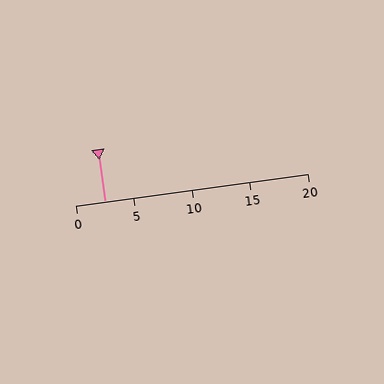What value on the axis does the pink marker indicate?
The marker indicates approximately 2.5.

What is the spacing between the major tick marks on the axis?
The major ticks are spaced 5 apart.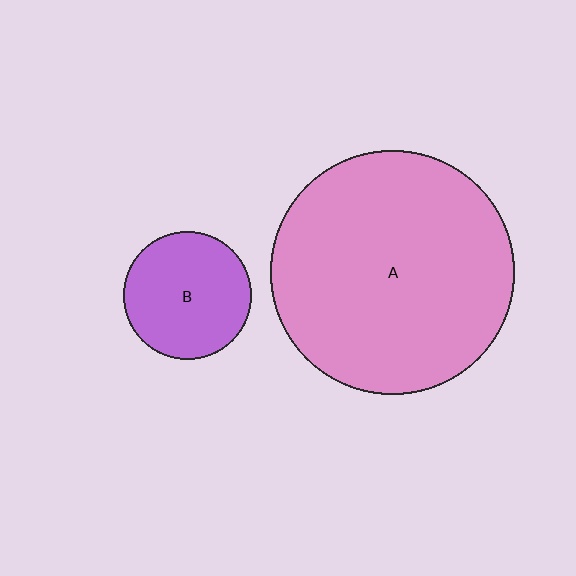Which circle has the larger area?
Circle A (pink).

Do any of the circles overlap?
No, none of the circles overlap.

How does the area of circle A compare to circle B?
Approximately 3.6 times.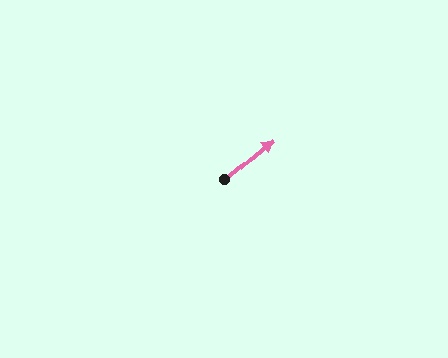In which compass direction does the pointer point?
Northeast.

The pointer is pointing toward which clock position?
Roughly 2 o'clock.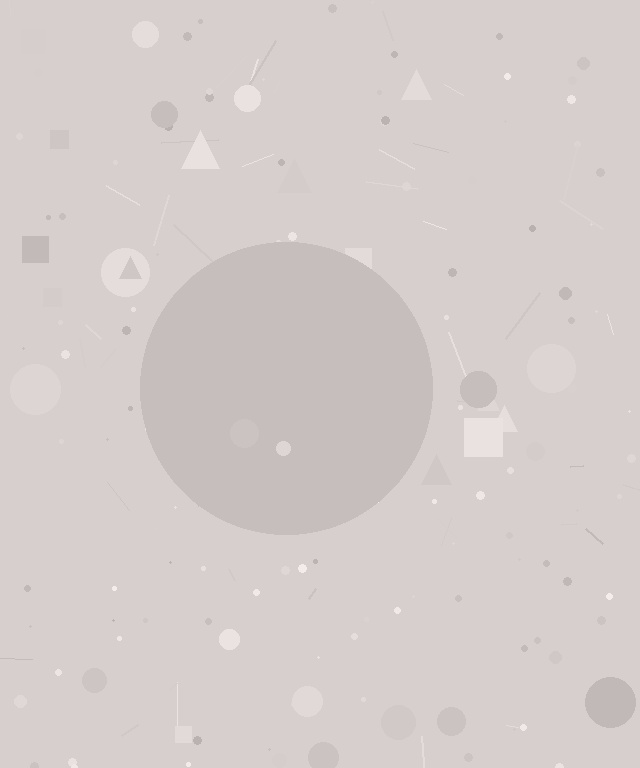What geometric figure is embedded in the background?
A circle is embedded in the background.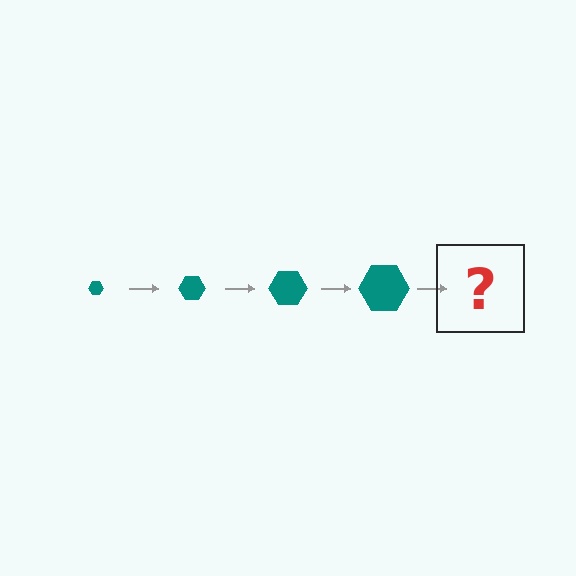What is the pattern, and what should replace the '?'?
The pattern is that the hexagon gets progressively larger each step. The '?' should be a teal hexagon, larger than the previous one.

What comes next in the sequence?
The next element should be a teal hexagon, larger than the previous one.